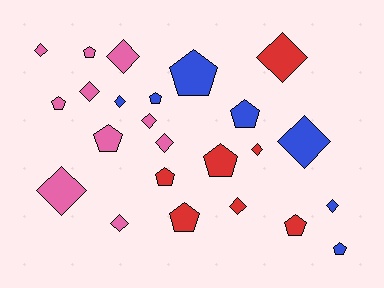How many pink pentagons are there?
There are 3 pink pentagons.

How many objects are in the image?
There are 24 objects.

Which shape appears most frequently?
Diamond, with 13 objects.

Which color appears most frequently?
Pink, with 10 objects.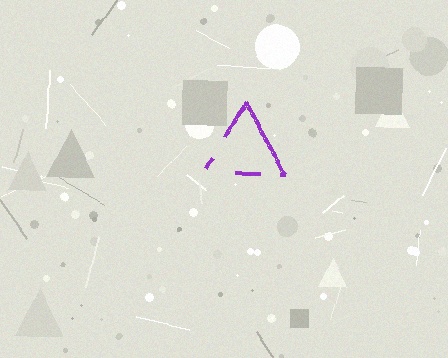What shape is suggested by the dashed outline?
The dashed outline suggests a triangle.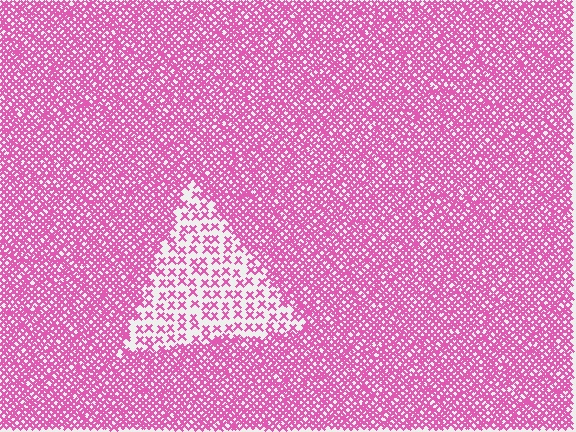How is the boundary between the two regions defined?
The boundary is defined by a change in element density (approximately 2.9x ratio). All elements are the same color, size, and shape.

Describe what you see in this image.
The image contains small pink elements arranged at two different densities. A triangle-shaped region is visible where the elements are less densely packed than the surrounding area.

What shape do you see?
I see a triangle.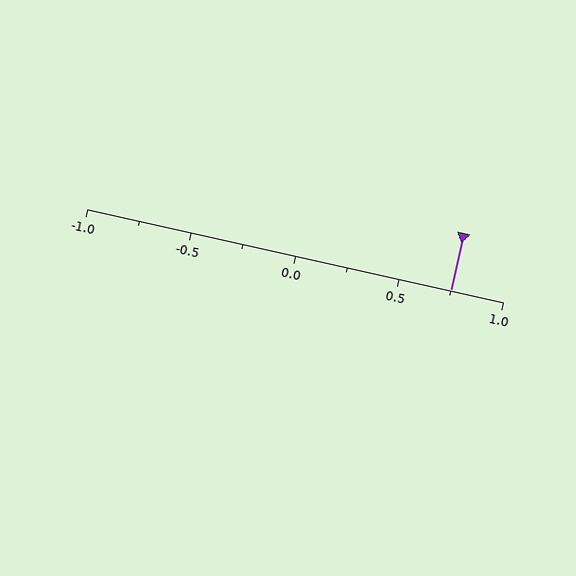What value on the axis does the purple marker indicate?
The marker indicates approximately 0.75.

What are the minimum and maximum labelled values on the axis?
The axis runs from -1.0 to 1.0.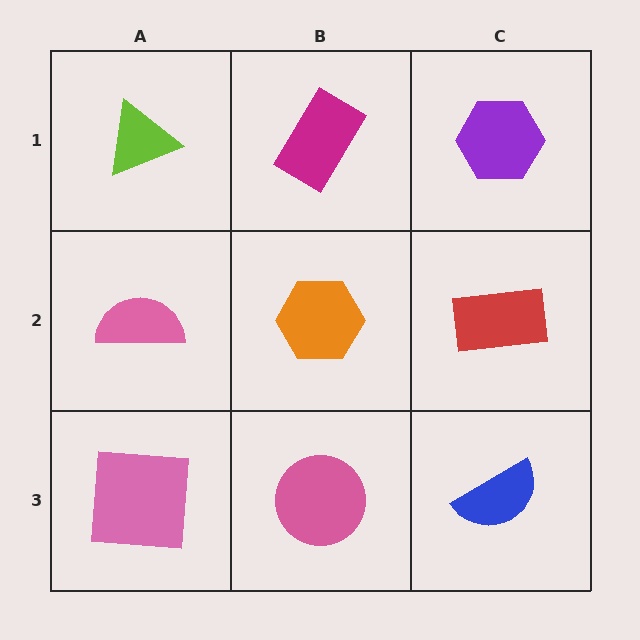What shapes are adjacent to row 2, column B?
A magenta rectangle (row 1, column B), a pink circle (row 3, column B), a pink semicircle (row 2, column A), a red rectangle (row 2, column C).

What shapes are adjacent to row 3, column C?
A red rectangle (row 2, column C), a pink circle (row 3, column B).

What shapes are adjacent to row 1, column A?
A pink semicircle (row 2, column A), a magenta rectangle (row 1, column B).